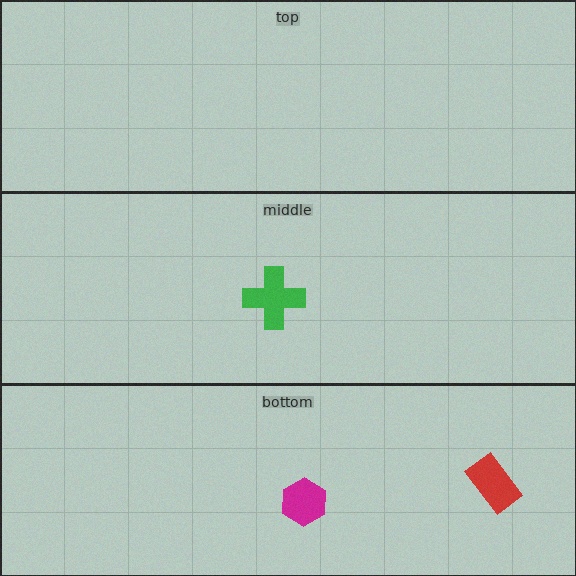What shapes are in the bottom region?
The red rectangle, the magenta hexagon.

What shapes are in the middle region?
The green cross.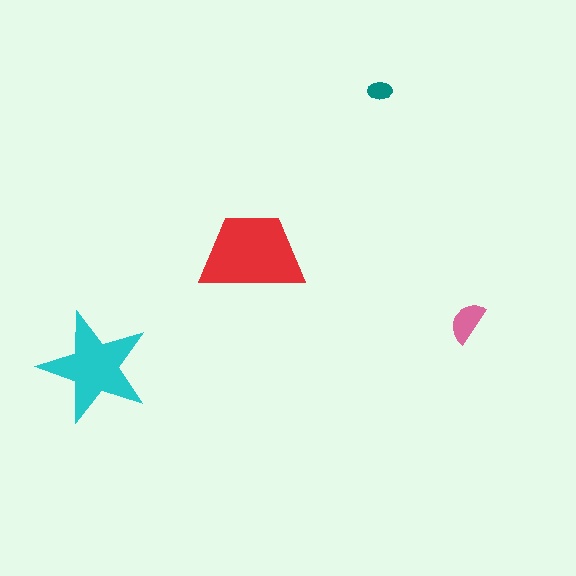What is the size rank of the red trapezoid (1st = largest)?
1st.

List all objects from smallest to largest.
The teal ellipse, the pink semicircle, the cyan star, the red trapezoid.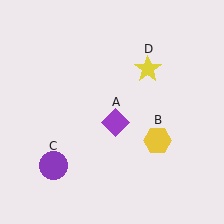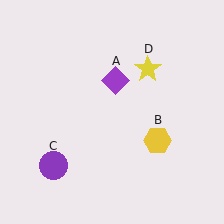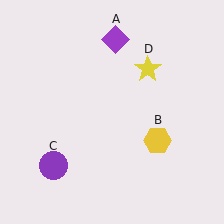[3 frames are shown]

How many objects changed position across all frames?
1 object changed position: purple diamond (object A).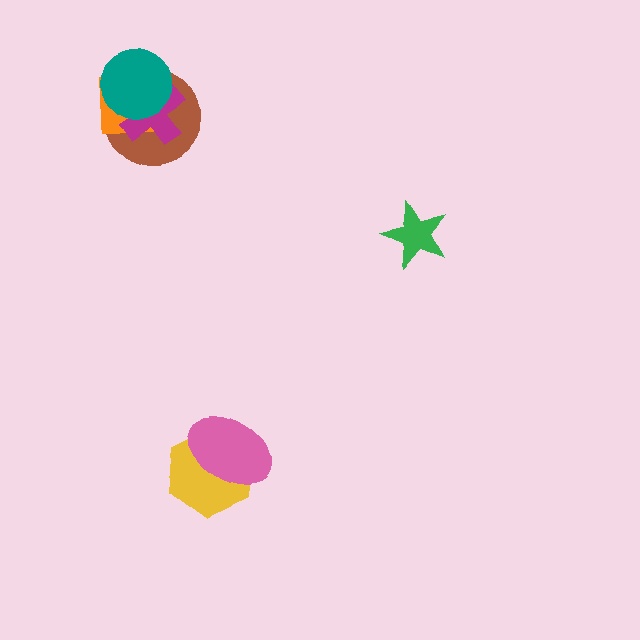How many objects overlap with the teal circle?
3 objects overlap with the teal circle.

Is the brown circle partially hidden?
Yes, it is partially covered by another shape.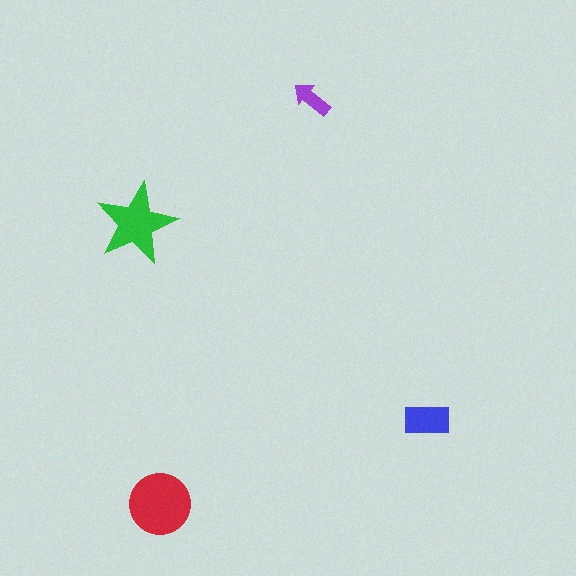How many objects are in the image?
There are 4 objects in the image.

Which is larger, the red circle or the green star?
The red circle.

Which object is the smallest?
The purple arrow.